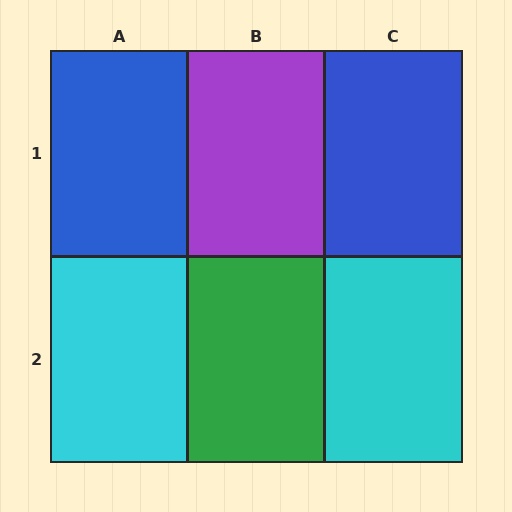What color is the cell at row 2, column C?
Cyan.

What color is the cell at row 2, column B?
Green.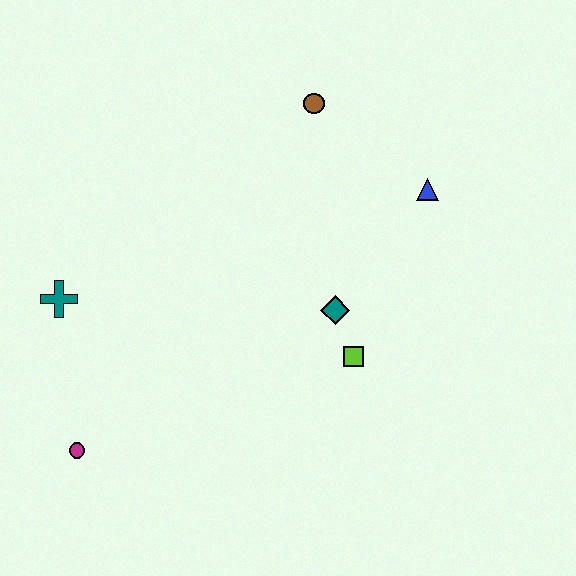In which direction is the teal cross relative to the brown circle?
The teal cross is to the left of the brown circle.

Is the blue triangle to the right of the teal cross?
Yes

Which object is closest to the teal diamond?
The lime square is closest to the teal diamond.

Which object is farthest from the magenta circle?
The blue triangle is farthest from the magenta circle.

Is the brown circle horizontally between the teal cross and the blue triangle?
Yes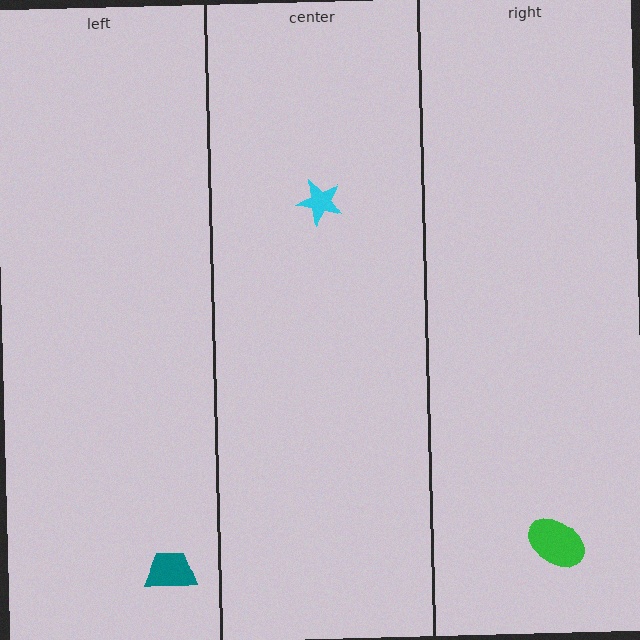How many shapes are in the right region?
1.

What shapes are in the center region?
The cyan star.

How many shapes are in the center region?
1.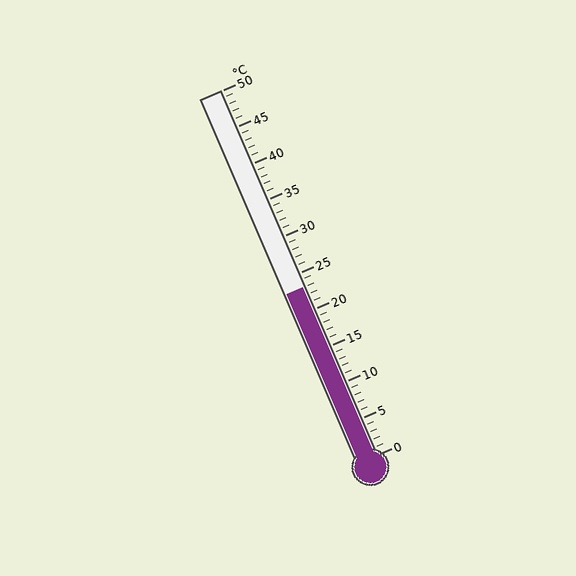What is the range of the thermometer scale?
The thermometer scale ranges from 0°C to 50°C.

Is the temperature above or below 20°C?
The temperature is above 20°C.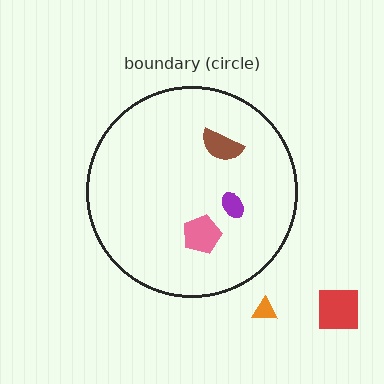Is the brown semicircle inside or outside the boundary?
Inside.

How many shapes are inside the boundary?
3 inside, 2 outside.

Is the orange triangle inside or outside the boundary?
Outside.